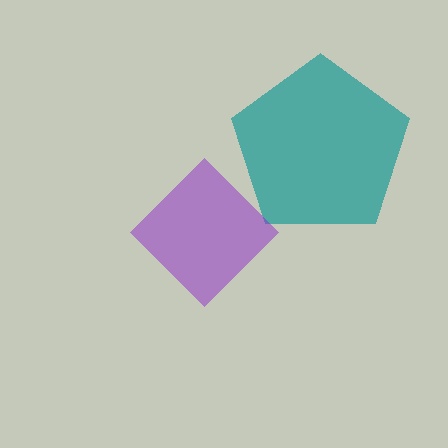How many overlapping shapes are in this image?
There are 2 overlapping shapes in the image.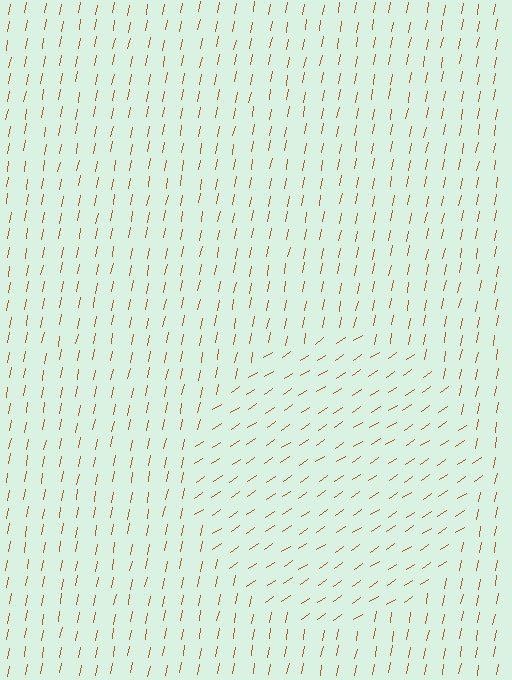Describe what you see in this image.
The image is filled with small brown line segments. A circle region in the image has lines oriented differently from the surrounding lines, creating a visible texture boundary.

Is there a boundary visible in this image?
Yes, there is a texture boundary formed by a change in line orientation.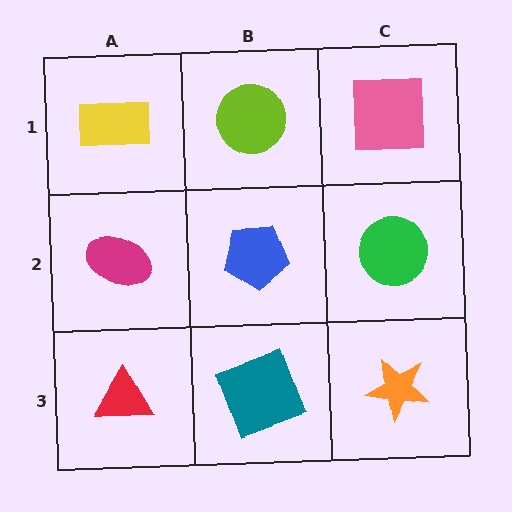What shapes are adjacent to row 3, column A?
A magenta ellipse (row 2, column A), a teal square (row 3, column B).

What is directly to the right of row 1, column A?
A lime circle.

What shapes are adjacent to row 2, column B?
A lime circle (row 1, column B), a teal square (row 3, column B), a magenta ellipse (row 2, column A), a green circle (row 2, column C).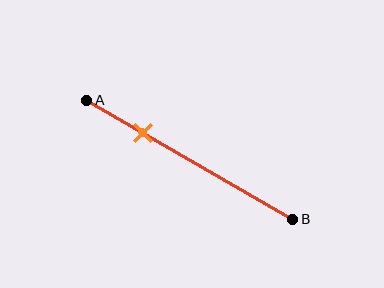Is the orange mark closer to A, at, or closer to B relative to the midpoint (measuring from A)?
The orange mark is closer to point A than the midpoint of segment AB.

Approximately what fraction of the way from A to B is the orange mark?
The orange mark is approximately 25% of the way from A to B.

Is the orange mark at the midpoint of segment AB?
No, the mark is at about 25% from A, not at the 50% midpoint.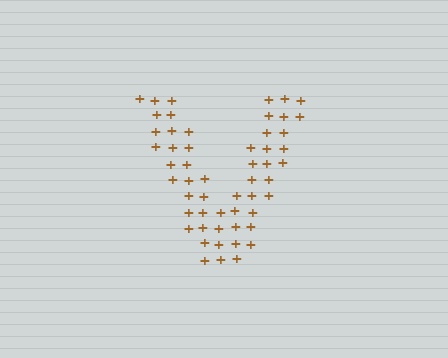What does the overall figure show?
The overall figure shows the letter V.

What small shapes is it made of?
It is made of small plus signs.